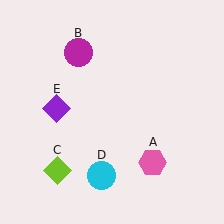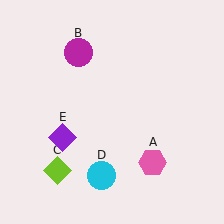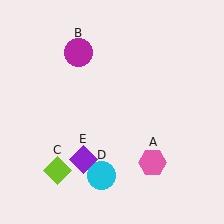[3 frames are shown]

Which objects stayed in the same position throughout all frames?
Pink hexagon (object A) and magenta circle (object B) and lime diamond (object C) and cyan circle (object D) remained stationary.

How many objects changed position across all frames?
1 object changed position: purple diamond (object E).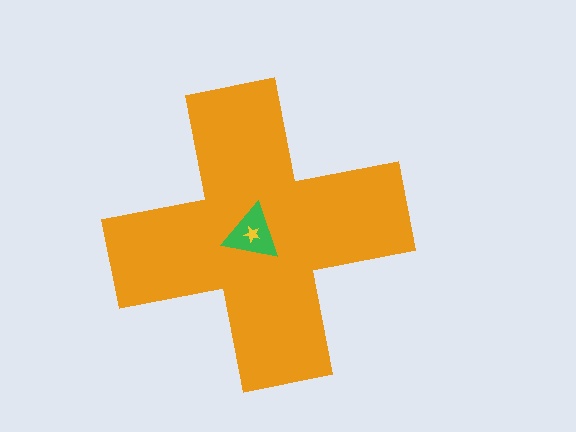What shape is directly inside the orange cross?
The green triangle.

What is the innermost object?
The yellow star.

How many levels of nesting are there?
3.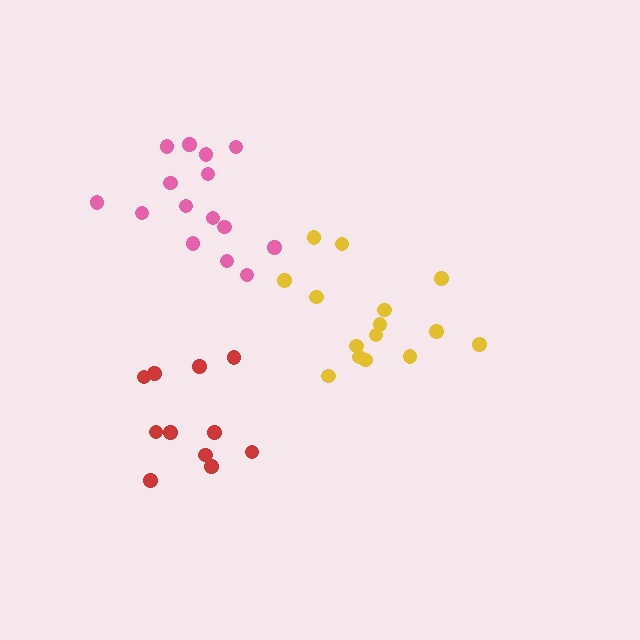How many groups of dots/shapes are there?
There are 3 groups.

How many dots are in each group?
Group 1: 15 dots, Group 2: 15 dots, Group 3: 11 dots (41 total).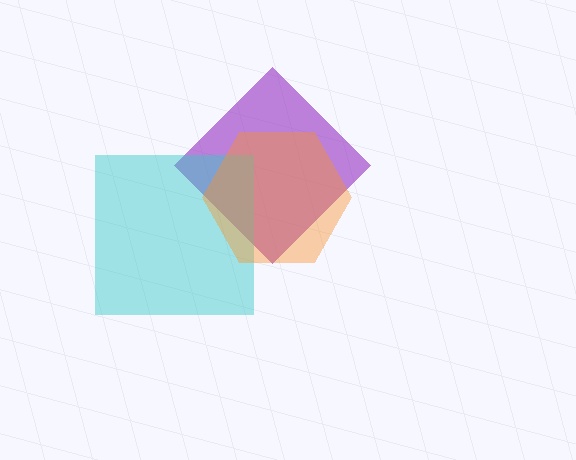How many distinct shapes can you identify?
There are 3 distinct shapes: a purple diamond, a cyan square, an orange hexagon.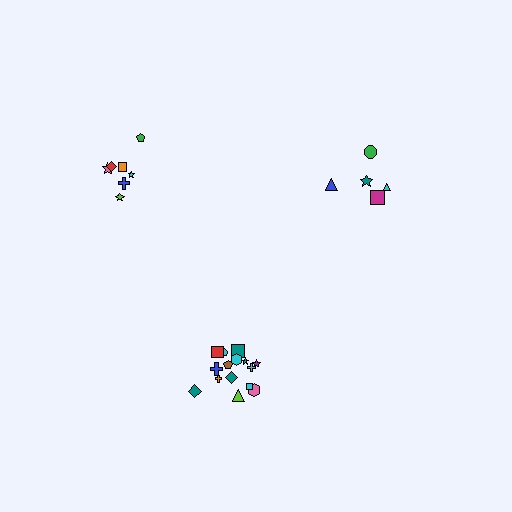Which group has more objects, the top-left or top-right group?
The top-left group.